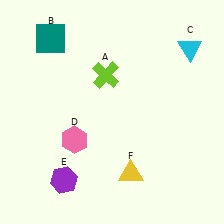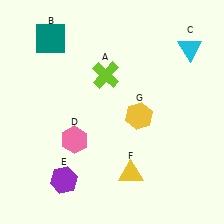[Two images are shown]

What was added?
A yellow hexagon (G) was added in Image 2.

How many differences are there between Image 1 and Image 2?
There is 1 difference between the two images.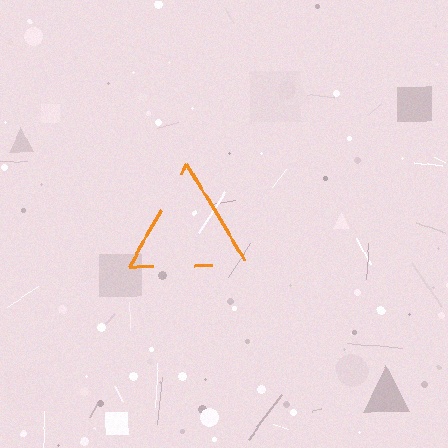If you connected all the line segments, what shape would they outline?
They would outline a triangle.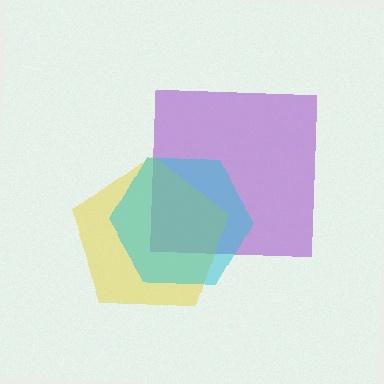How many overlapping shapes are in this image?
There are 3 overlapping shapes in the image.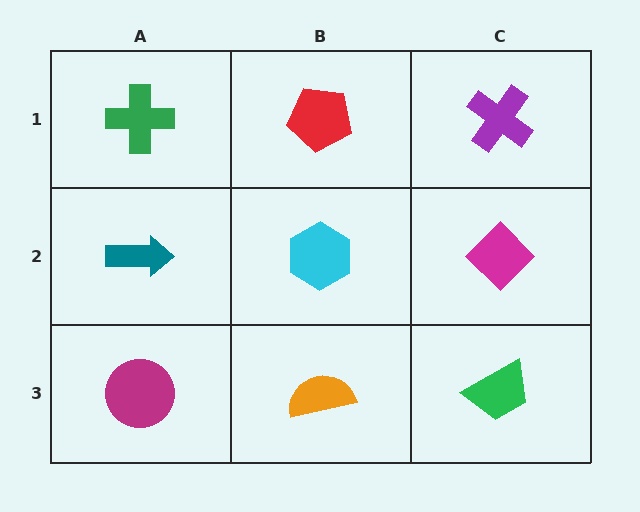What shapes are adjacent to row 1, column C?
A magenta diamond (row 2, column C), a red pentagon (row 1, column B).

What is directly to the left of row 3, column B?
A magenta circle.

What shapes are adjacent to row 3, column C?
A magenta diamond (row 2, column C), an orange semicircle (row 3, column B).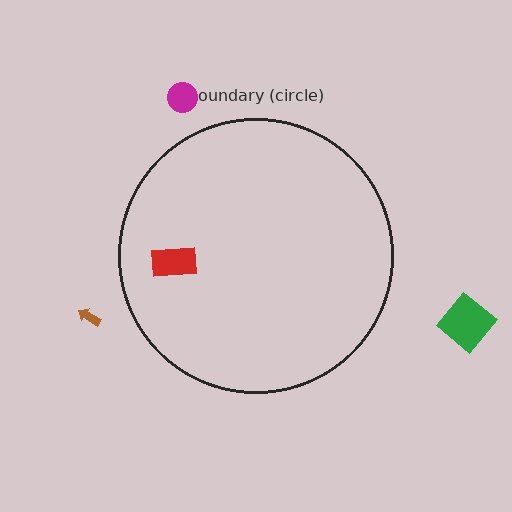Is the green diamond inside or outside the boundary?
Outside.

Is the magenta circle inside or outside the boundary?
Outside.